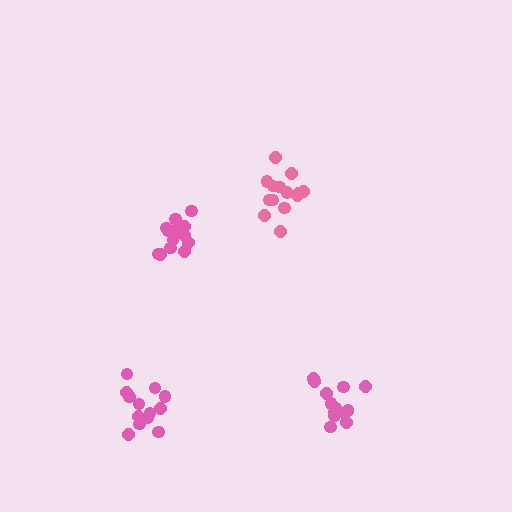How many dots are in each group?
Group 1: 13 dots, Group 2: 14 dots, Group 3: 14 dots, Group 4: 16 dots (57 total).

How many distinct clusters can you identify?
There are 4 distinct clusters.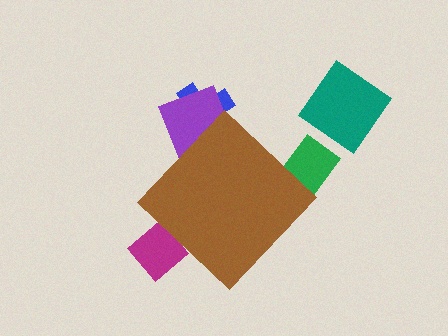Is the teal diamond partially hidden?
No, the teal diamond is fully visible.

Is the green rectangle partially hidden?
Yes, the green rectangle is partially hidden behind the brown diamond.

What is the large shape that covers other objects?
A brown diamond.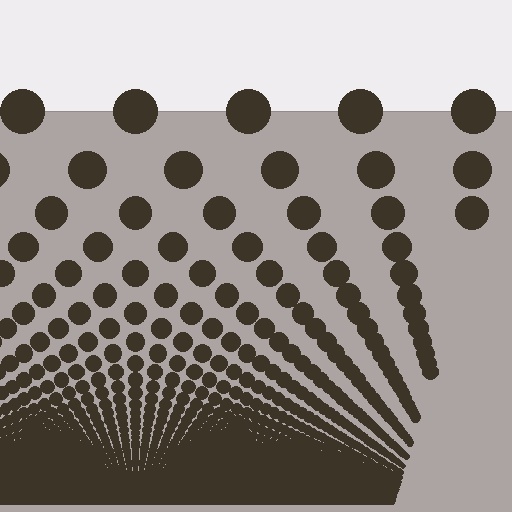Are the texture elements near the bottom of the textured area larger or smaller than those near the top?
Smaller. The gradient is inverted — elements near the bottom are smaller and denser.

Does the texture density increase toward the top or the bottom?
Density increases toward the bottom.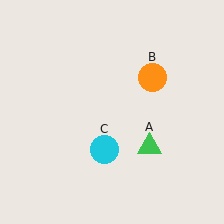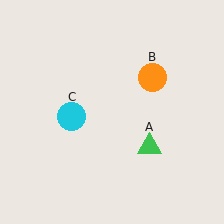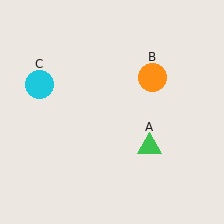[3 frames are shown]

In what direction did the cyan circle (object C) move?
The cyan circle (object C) moved up and to the left.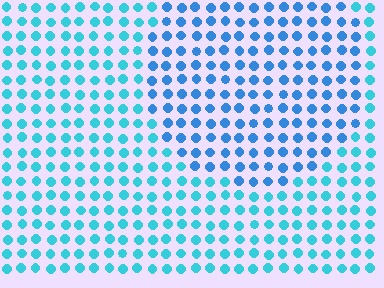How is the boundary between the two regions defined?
The boundary is defined purely by a slight shift in hue (about 25 degrees). Spacing, size, and orientation are identical on both sides.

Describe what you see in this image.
The image is filled with small cyan elements in a uniform arrangement. A circle-shaped region is visible where the elements are tinted to a slightly different hue, forming a subtle color boundary.